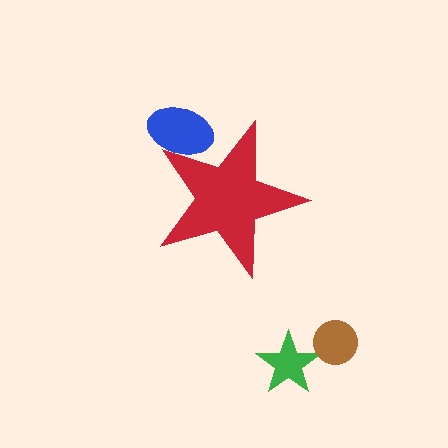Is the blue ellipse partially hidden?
Yes, the blue ellipse is partially hidden behind the red star.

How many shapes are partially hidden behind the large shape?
1 shape is partially hidden.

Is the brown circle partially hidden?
No, the brown circle is fully visible.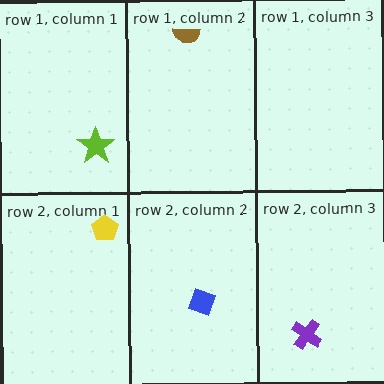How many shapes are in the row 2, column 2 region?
1.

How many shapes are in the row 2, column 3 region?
1.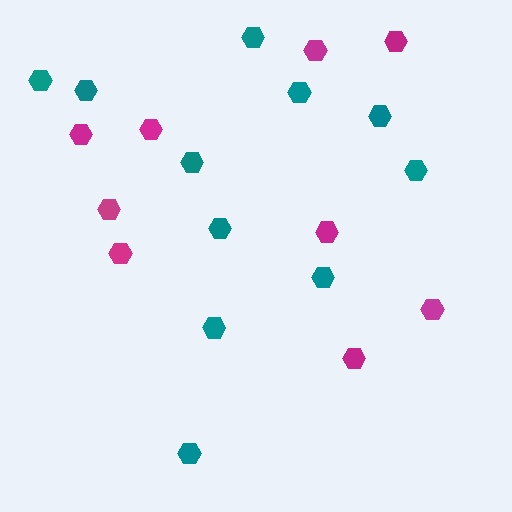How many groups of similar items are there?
There are 2 groups: one group of magenta hexagons (9) and one group of teal hexagons (11).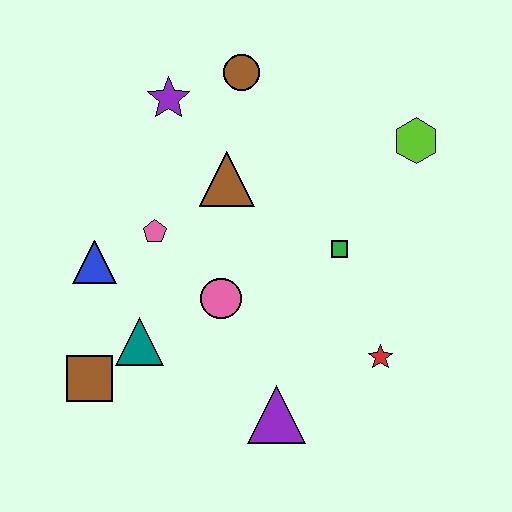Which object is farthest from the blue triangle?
The lime hexagon is farthest from the blue triangle.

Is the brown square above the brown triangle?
No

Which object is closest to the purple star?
The brown circle is closest to the purple star.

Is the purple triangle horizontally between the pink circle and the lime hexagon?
Yes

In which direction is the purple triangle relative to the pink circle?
The purple triangle is below the pink circle.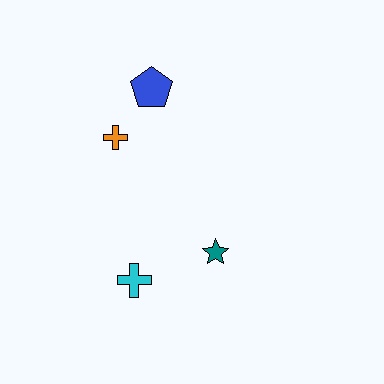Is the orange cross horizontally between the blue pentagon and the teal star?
No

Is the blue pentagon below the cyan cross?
No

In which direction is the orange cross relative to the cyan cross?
The orange cross is above the cyan cross.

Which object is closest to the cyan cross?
The teal star is closest to the cyan cross.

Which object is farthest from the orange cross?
The teal star is farthest from the orange cross.